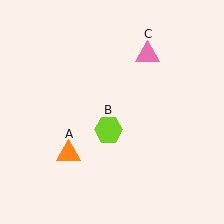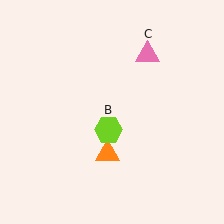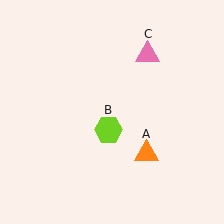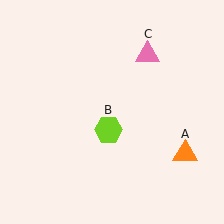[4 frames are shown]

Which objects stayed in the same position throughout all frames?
Lime hexagon (object B) and pink triangle (object C) remained stationary.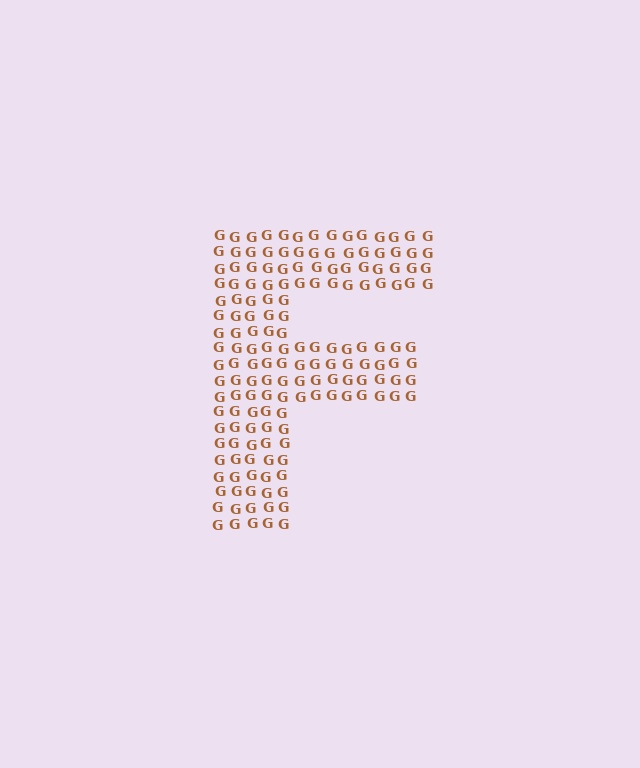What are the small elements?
The small elements are letter G's.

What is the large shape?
The large shape is the letter F.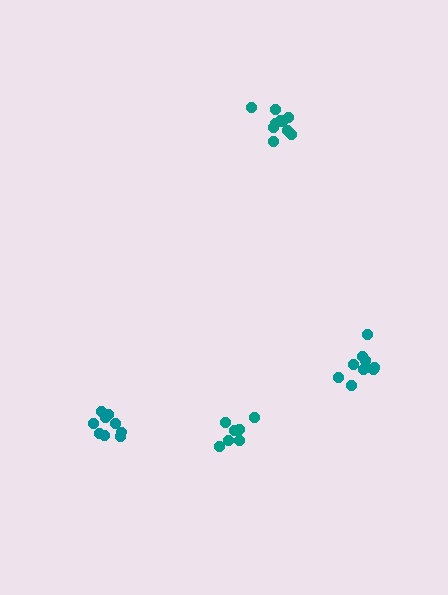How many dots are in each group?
Group 1: 9 dots, Group 2: 7 dots, Group 3: 10 dots, Group 4: 10 dots (36 total).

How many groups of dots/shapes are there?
There are 4 groups.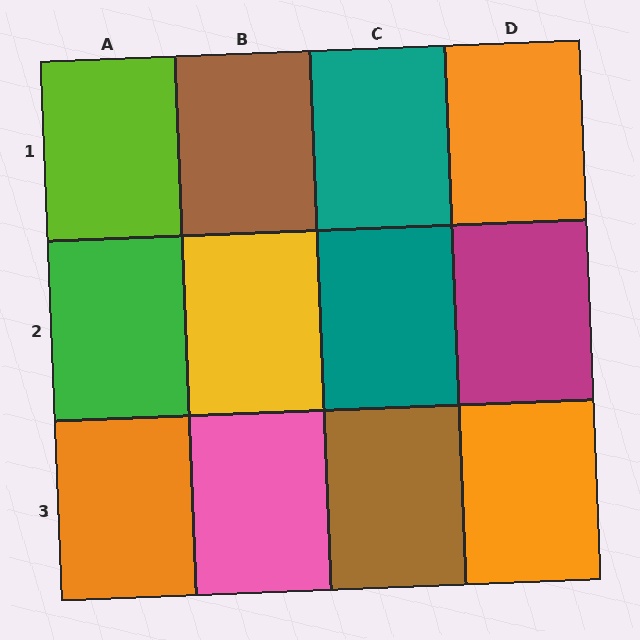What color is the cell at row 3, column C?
Brown.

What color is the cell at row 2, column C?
Teal.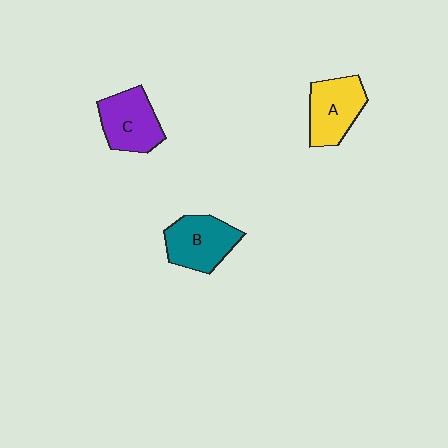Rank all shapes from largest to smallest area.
From largest to smallest: B (teal), C (purple), A (yellow).